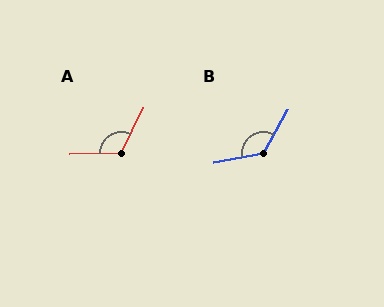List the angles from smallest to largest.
A (117°), B (129°).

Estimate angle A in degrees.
Approximately 117 degrees.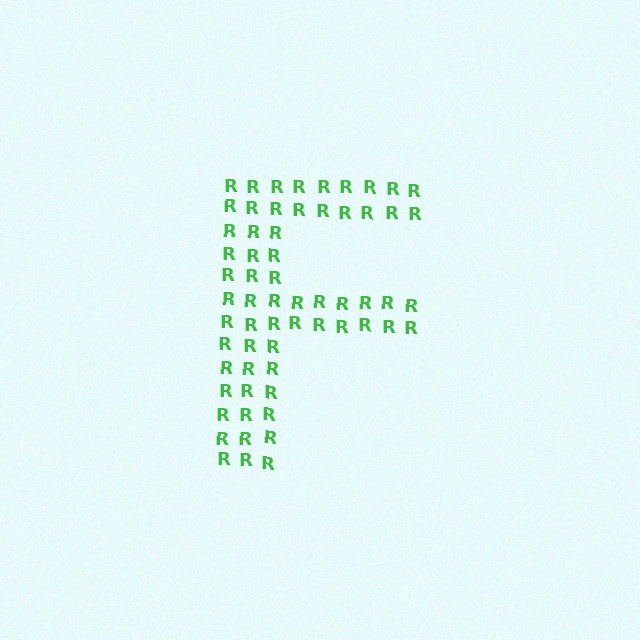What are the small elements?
The small elements are letter R's.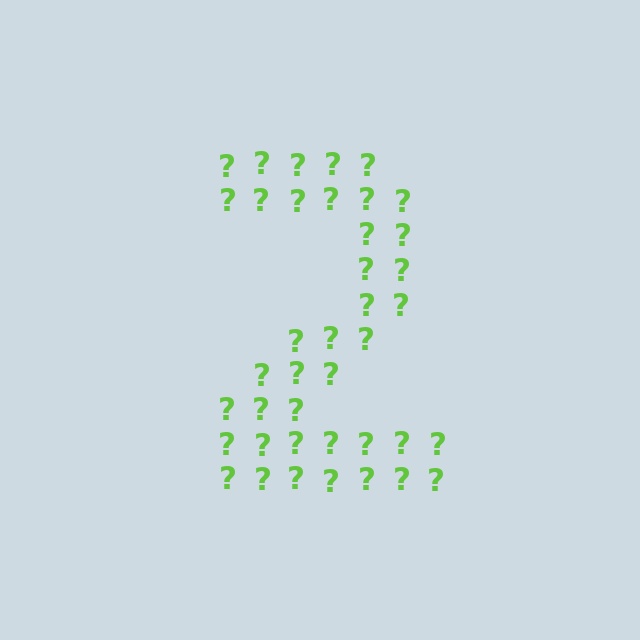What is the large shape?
The large shape is the digit 2.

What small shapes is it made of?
It is made of small question marks.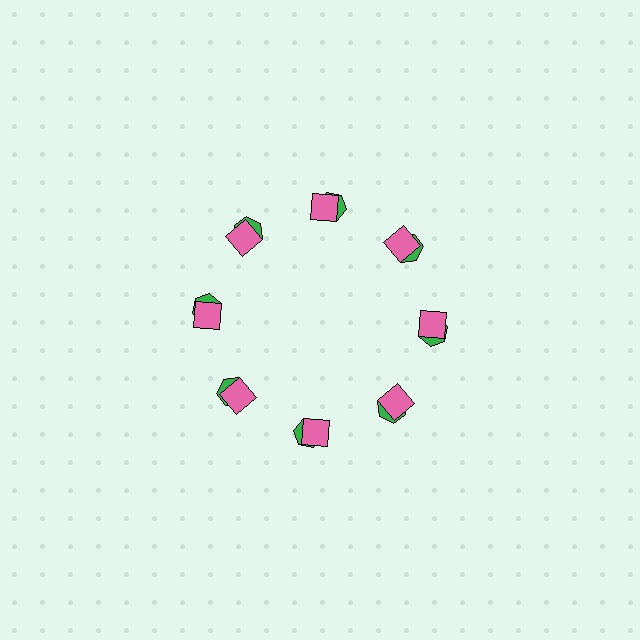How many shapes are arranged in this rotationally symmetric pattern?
There are 16 shapes, arranged in 8 groups of 2.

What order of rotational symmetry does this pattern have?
This pattern has 8-fold rotational symmetry.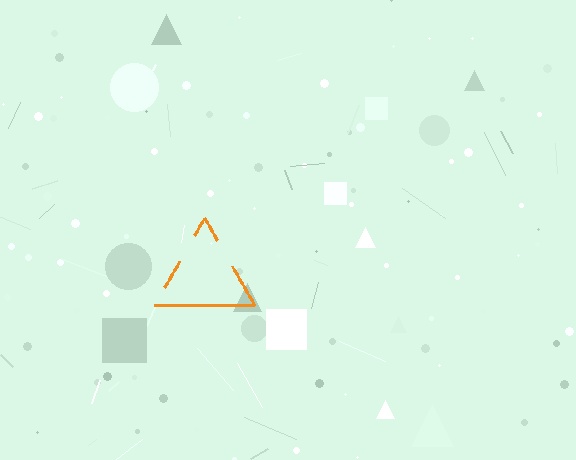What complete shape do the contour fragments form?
The contour fragments form a triangle.